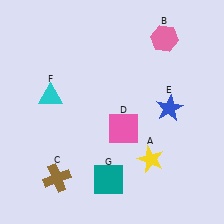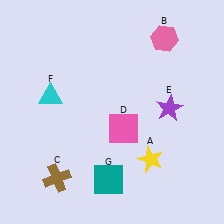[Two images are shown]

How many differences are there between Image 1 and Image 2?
There is 1 difference between the two images.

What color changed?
The star (E) changed from blue in Image 1 to purple in Image 2.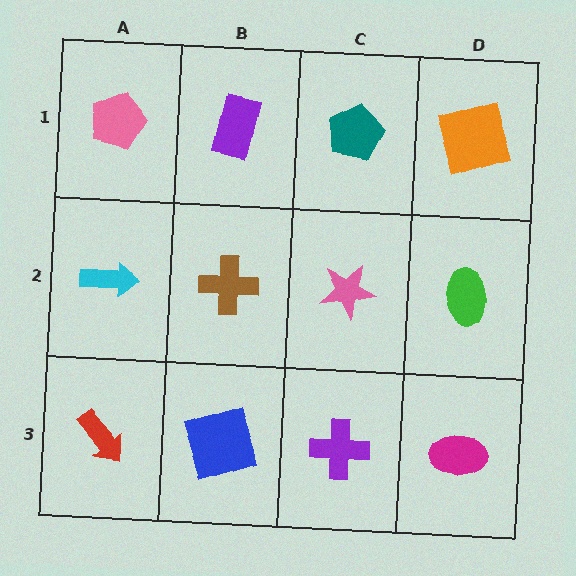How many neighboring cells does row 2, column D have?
3.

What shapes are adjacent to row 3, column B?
A brown cross (row 2, column B), a red arrow (row 3, column A), a purple cross (row 3, column C).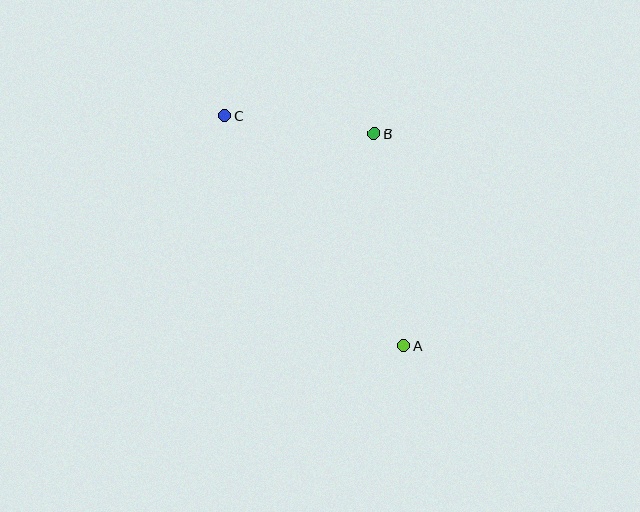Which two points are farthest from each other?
Points A and C are farthest from each other.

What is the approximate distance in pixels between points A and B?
The distance between A and B is approximately 214 pixels.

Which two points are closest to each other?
Points B and C are closest to each other.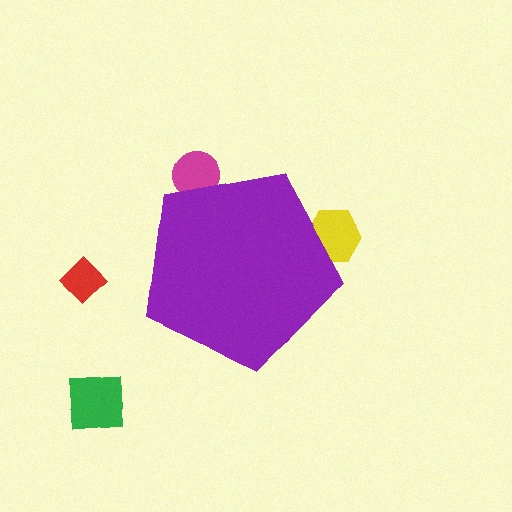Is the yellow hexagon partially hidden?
Yes, the yellow hexagon is partially hidden behind the purple pentagon.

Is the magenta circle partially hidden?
Yes, the magenta circle is partially hidden behind the purple pentagon.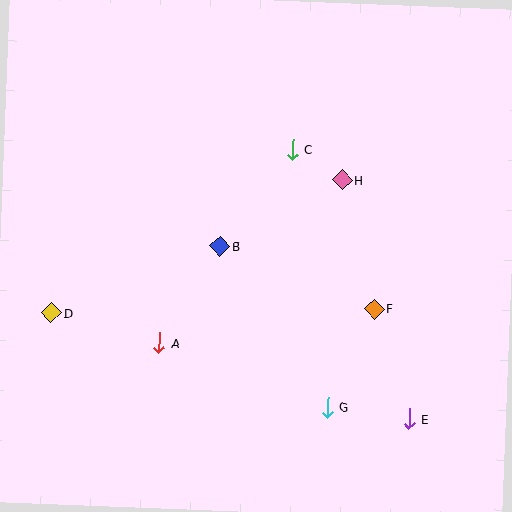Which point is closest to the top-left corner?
Point D is closest to the top-left corner.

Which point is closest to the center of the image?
Point B at (220, 246) is closest to the center.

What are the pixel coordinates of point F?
Point F is at (374, 309).